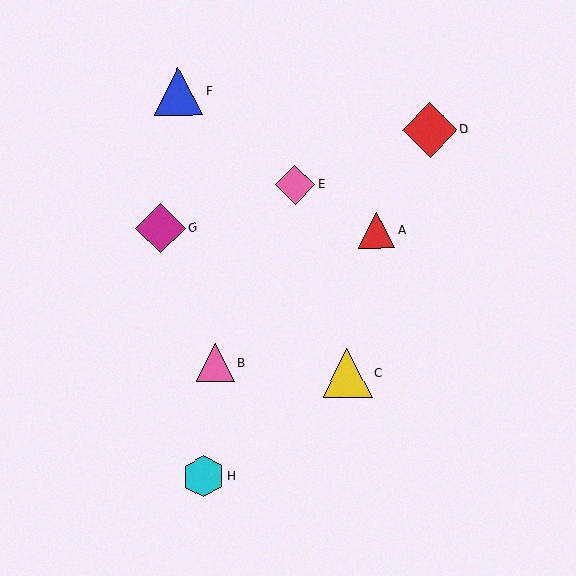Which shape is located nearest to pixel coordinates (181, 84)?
The blue triangle (labeled F) at (178, 91) is nearest to that location.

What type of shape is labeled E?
Shape E is a pink diamond.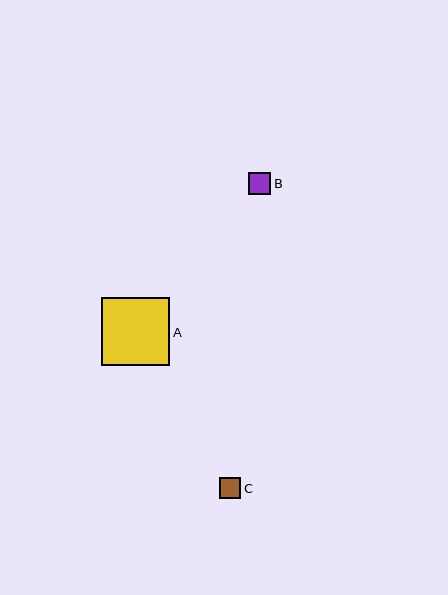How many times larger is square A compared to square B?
Square A is approximately 3.0 times the size of square B.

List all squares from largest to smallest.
From largest to smallest: A, B, C.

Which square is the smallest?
Square C is the smallest with a size of approximately 21 pixels.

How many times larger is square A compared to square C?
Square A is approximately 3.2 times the size of square C.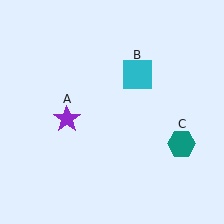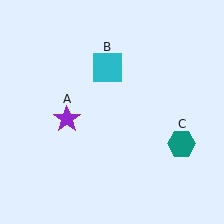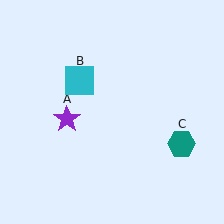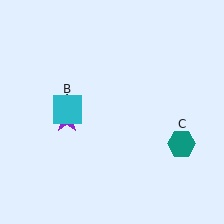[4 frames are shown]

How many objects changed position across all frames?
1 object changed position: cyan square (object B).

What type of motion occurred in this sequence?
The cyan square (object B) rotated counterclockwise around the center of the scene.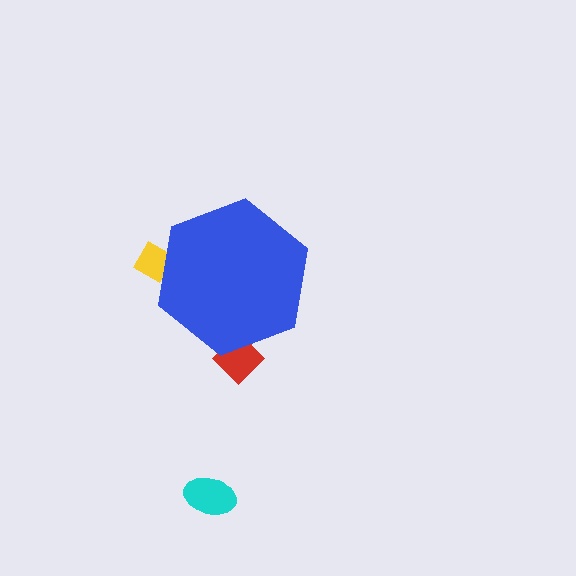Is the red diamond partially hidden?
Yes, the red diamond is partially hidden behind the blue hexagon.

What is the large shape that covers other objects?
A blue hexagon.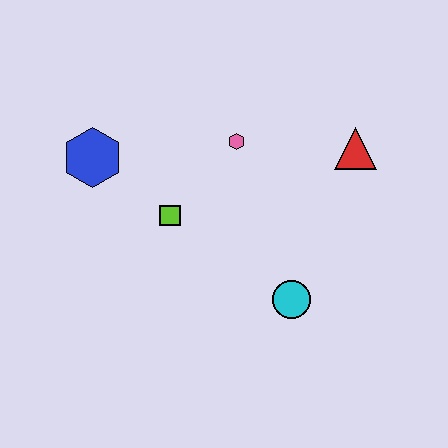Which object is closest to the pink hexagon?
The lime square is closest to the pink hexagon.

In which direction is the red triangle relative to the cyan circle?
The red triangle is above the cyan circle.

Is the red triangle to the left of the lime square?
No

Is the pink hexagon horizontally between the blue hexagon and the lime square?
No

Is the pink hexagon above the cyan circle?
Yes